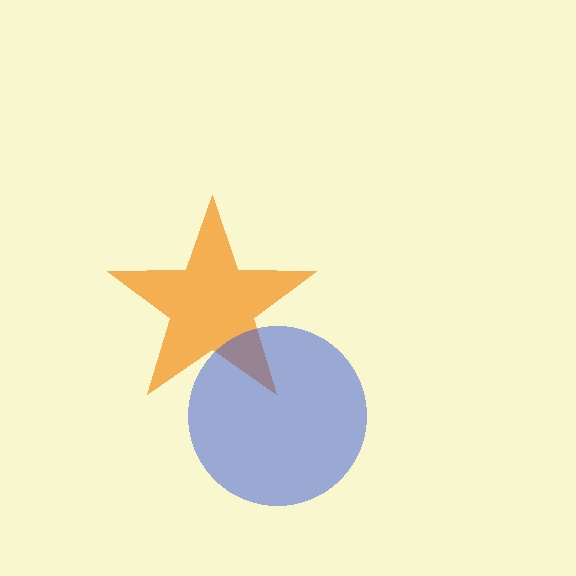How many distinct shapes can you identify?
There are 2 distinct shapes: an orange star, a blue circle.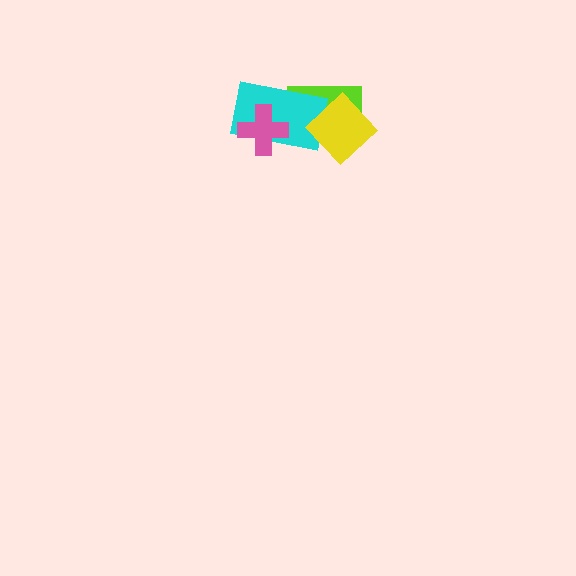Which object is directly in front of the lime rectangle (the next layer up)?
The cyan rectangle is directly in front of the lime rectangle.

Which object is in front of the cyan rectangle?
The pink cross is in front of the cyan rectangle.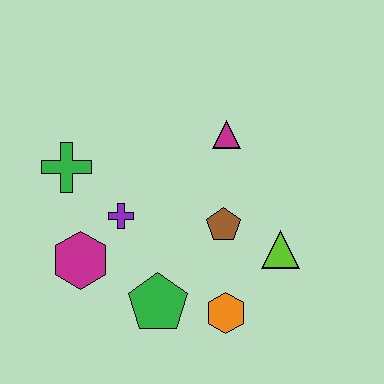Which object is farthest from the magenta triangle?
The magenta hexagon is farthest from the magenta triangle.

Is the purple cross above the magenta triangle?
No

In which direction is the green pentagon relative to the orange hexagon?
The green pentagon is to the left of the orange hexagon.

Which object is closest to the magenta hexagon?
The purple cross is closest to the magenta hexagon.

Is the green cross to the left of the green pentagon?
Yes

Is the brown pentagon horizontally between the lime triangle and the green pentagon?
Yes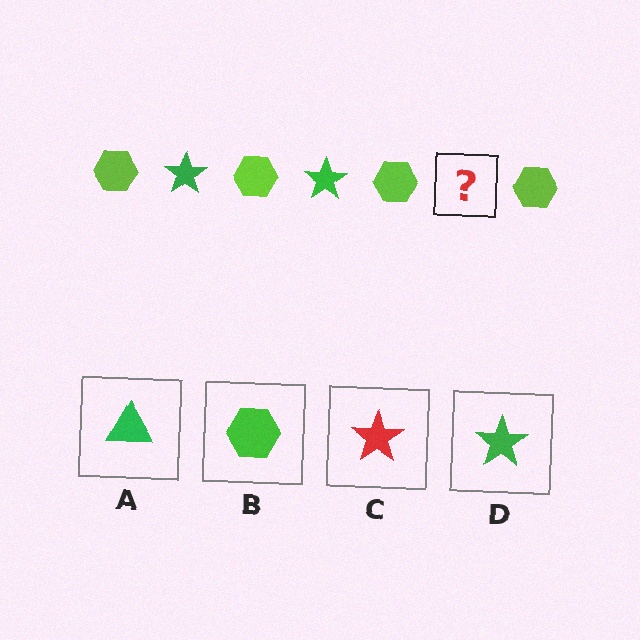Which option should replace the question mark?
Option D.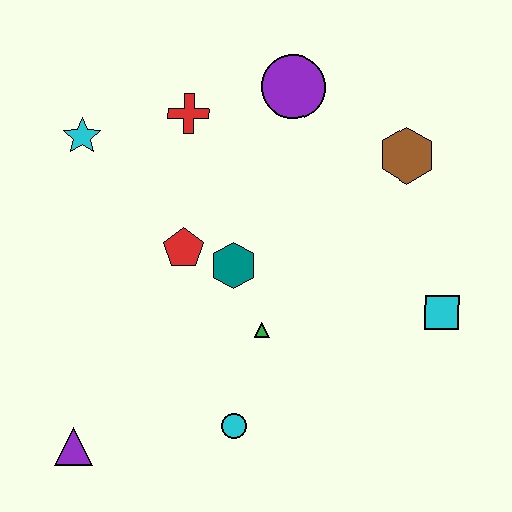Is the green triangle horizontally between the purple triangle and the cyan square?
Yes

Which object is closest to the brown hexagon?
The purple circle is closest to the brown hexagon.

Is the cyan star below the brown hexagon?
No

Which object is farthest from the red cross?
The purple triangle is farthest from the red cross.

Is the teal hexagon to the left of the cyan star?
No